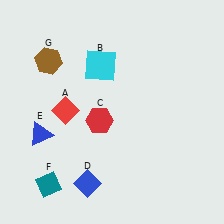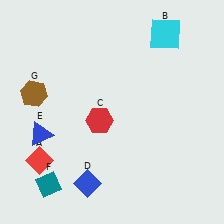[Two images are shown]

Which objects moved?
The objects that moved are: the red diamond (A), the cyan square (B), the brown hexagon (G).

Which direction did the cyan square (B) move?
The cyan square (B) moved right.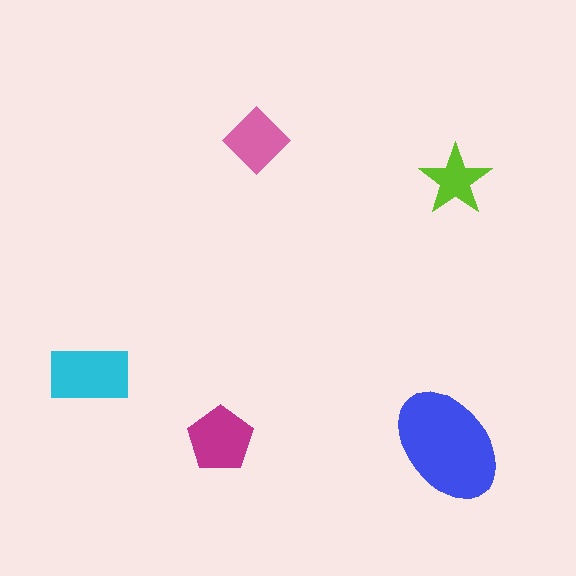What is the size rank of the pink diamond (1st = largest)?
4th.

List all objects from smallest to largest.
The lime star, the pink diamond, the magenta pentagon, the cyan rectangle, the blue ellipse.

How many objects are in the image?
There are 5 objects in the image.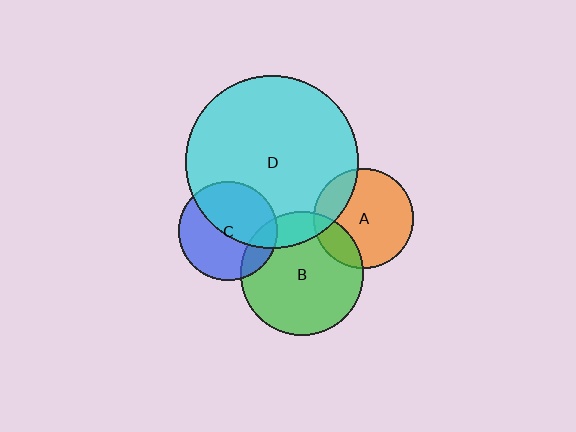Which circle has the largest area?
Circle D (cyan).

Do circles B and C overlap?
Yes.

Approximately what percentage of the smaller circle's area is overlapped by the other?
Approximately 15%.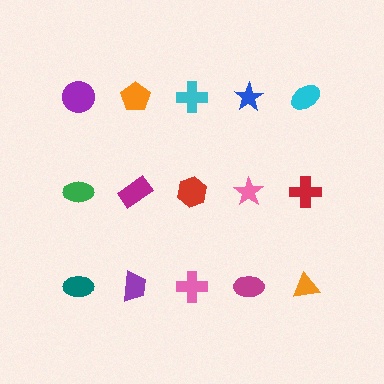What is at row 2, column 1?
A green ellipse.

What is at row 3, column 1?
A teal ellipse.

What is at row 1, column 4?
A blue star.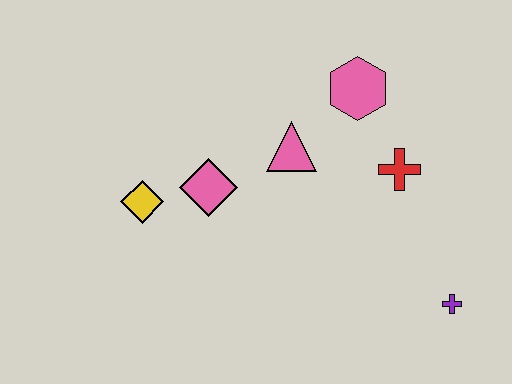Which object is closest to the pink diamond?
The yellow diamond is closest to the pink diamond.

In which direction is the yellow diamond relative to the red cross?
The yellow diamond is to the left of the red cross.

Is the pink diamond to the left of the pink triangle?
Yes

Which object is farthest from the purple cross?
The yellow diamond is farthest from the purple cross.